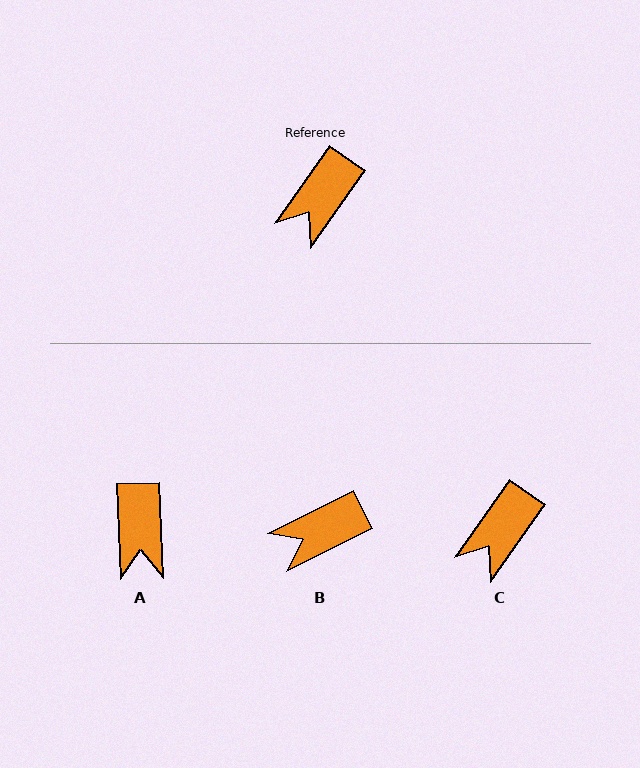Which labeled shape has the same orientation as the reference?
C.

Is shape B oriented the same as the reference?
No, it is off by about 28 degrees.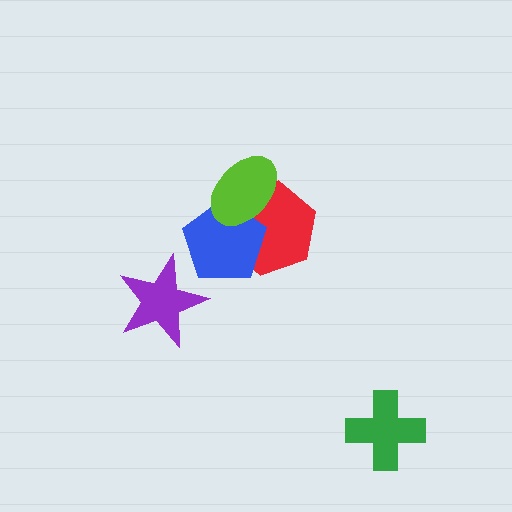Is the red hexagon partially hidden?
Yes, it is partially covered by another shape.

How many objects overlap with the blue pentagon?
2 objects overlap with the blue pentagon.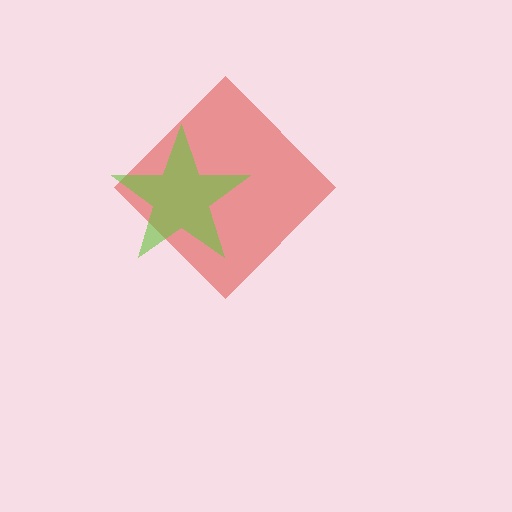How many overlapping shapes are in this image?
There are 2 overlapping shapes in the image.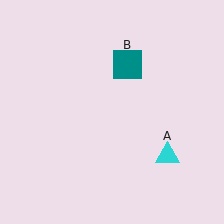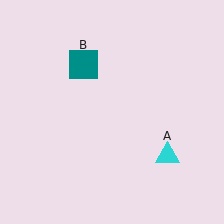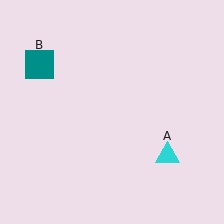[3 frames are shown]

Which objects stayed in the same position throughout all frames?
Cyan triangle (object A) remained stationary.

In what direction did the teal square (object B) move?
The teal square (object B) moved left.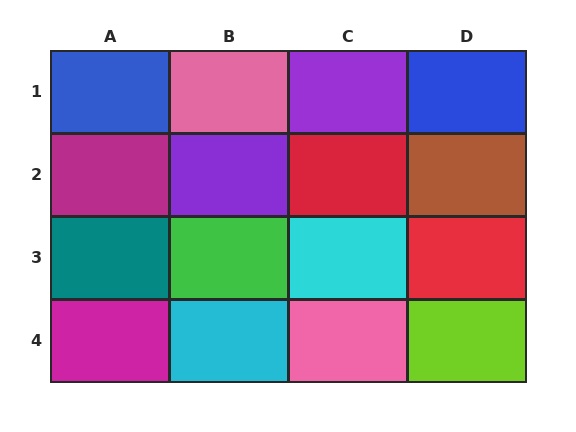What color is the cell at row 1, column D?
Blue.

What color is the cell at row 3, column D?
Red.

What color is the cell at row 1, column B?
Pink.